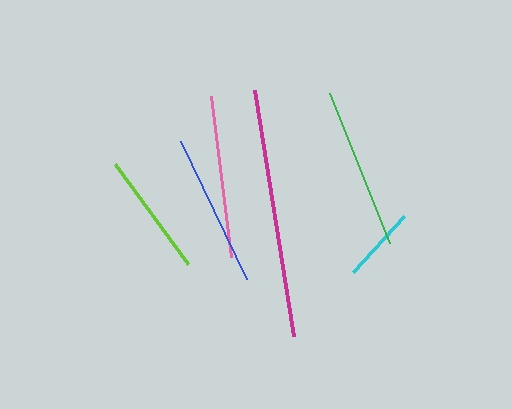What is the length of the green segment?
The green segment is approximately 161 pixels long.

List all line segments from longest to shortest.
From longest to shortest: magenta, pink, green, blue, lime, cyan.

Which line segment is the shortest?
The cyan line is the shortest at approximately 76 pixels.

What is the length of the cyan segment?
The cyan segment is approximately 76 pixels long.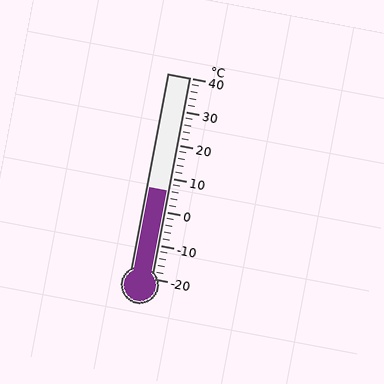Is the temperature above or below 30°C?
The temperature is below 30°C.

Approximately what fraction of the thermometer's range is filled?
The thermometer is filled to approximately 45% of its range.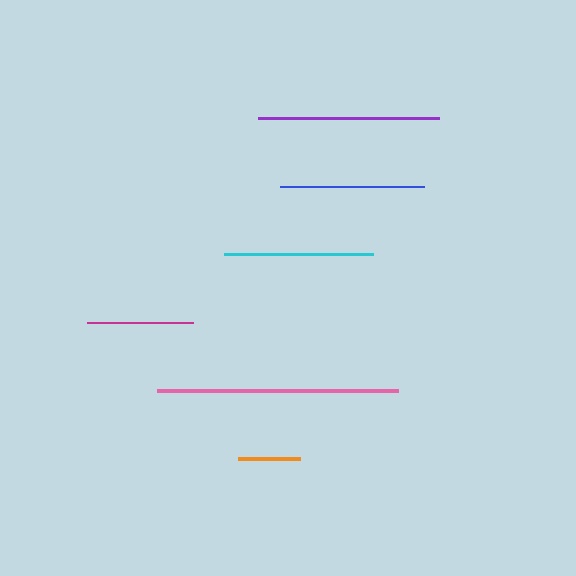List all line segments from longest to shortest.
From longest to shortest: pink, purple, cyan, blue, magenta, orange.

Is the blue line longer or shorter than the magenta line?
The blue line is longer than the magenta line.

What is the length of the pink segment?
The pink segment is approximately 241 pixels long.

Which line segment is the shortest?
The orange line is the shortest at approximately 62 pixels.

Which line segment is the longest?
The pink line is the longest at approximately 241 pixels.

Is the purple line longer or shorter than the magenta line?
The purple line is longer than the magenta line.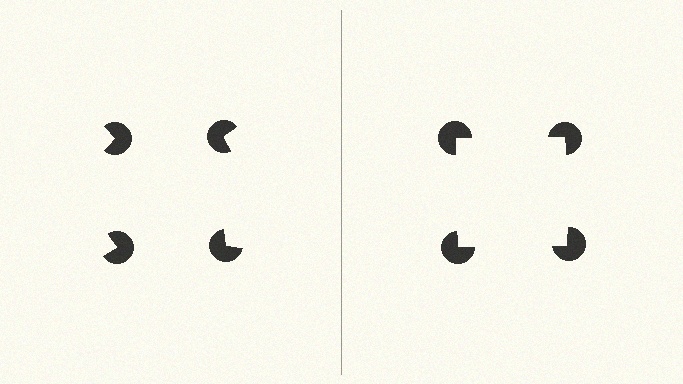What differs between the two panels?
The pac-man discs are positioned identically on both sides; only the wedge orientations differ. On the right they align to a square; on the left they are misaligned.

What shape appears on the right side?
An illusory square.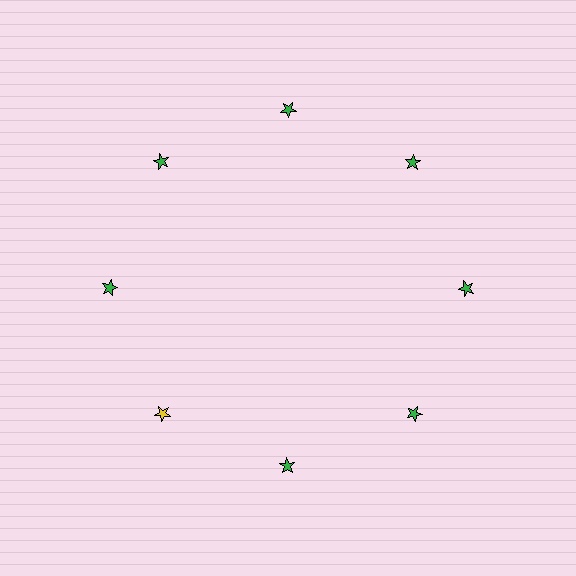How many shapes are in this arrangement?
There are 8 shapes arranged in a ring pattern.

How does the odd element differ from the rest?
It has a different color: yellow instead of green.